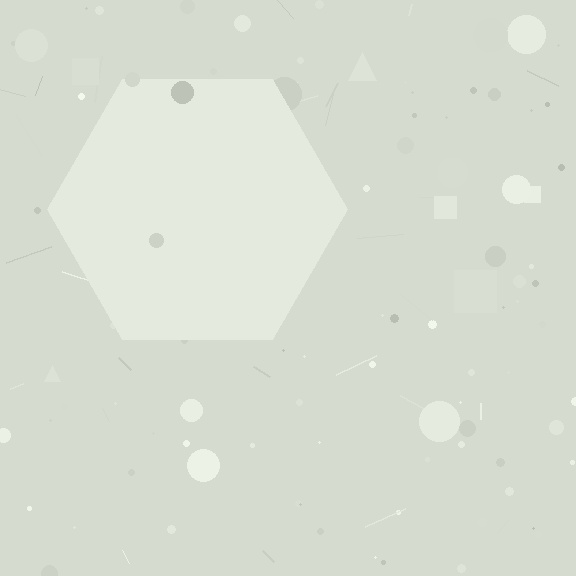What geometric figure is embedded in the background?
A hexagon is embedded in the background.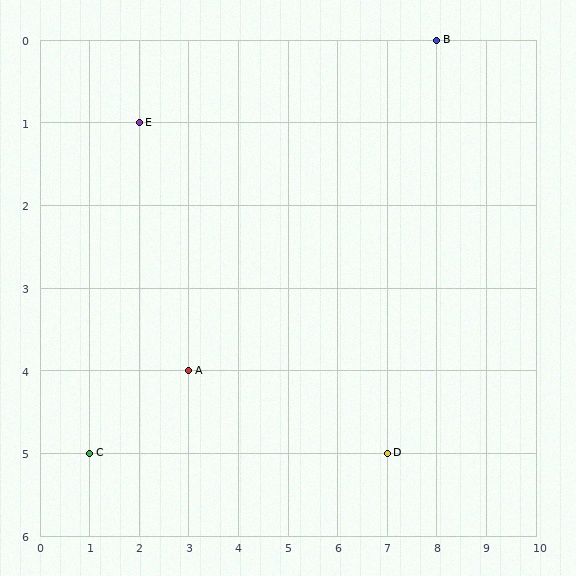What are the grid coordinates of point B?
Point B is at grid coordinates (8, 0).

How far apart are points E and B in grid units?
Points E and B are 6 columns and 1 row apart (about 6.1 grid units diagonally).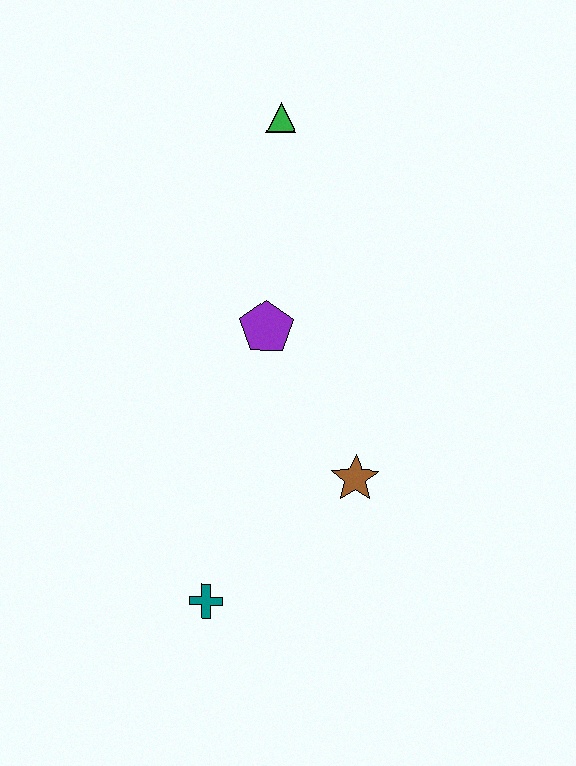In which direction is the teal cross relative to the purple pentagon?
The teal cross is below the purple pentagon.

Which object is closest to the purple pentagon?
The brown star is closest to the purple pentagon.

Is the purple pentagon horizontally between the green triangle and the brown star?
No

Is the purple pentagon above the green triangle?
No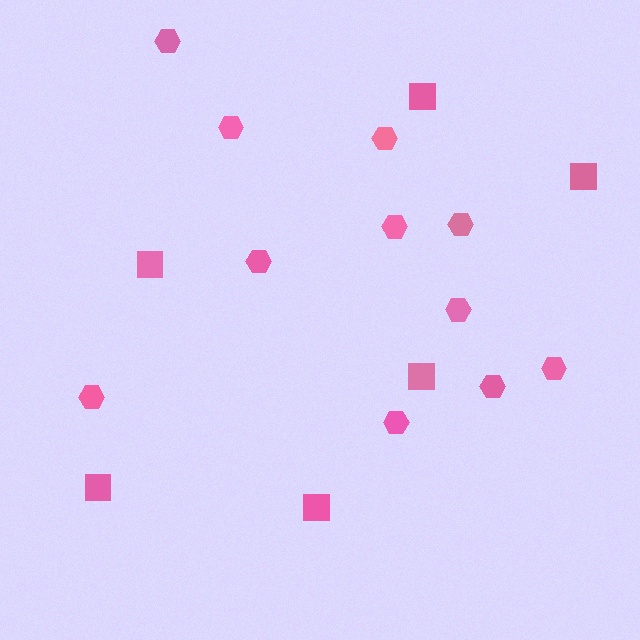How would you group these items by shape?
There are 2 groups: one group of hexagons (11) and one group of squares (6).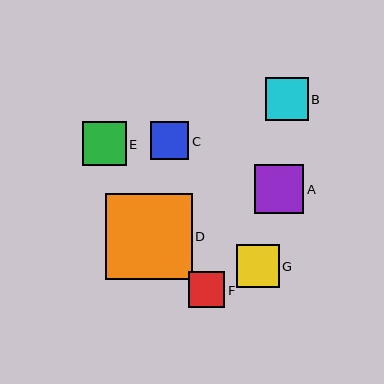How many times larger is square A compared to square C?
Square A is approximately 1.3 times the size of square C.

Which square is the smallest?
Square F is the smallest with a size of approximately 36 pixels.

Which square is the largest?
Square D is the largest with a size of approximately 87 pixels.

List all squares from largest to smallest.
From largest to smallest: D, A, E, G, B, C, F.